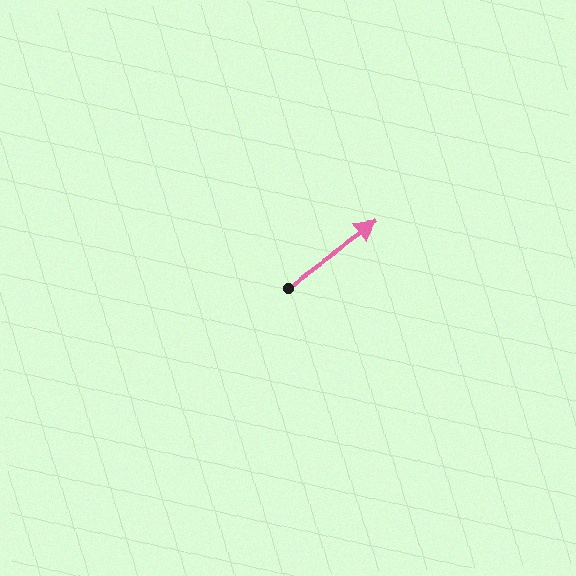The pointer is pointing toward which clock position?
Roughly 2 o'clock.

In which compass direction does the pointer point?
Northeast.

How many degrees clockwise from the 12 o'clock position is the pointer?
Approximately 55 degrees.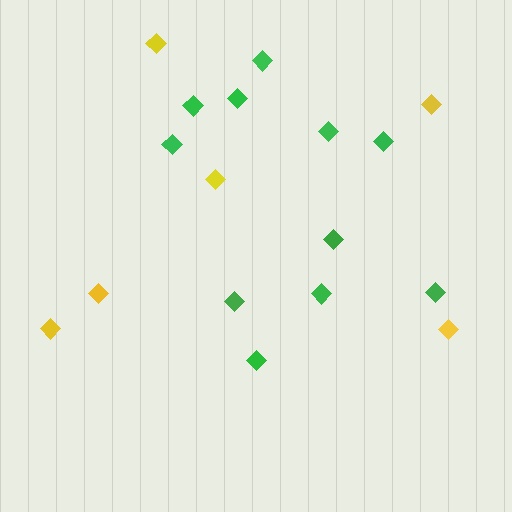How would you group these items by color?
There are 2 groups: one group of yellow diamonds (6) and one group of green diamonds (11).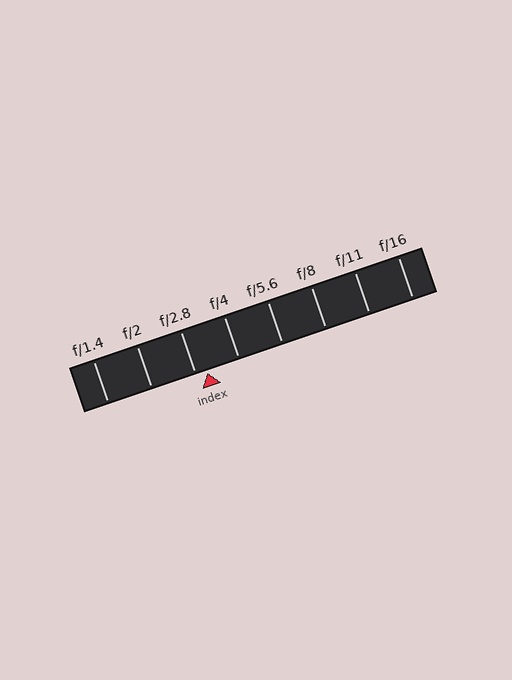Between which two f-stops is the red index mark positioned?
The index mark is between f/2.8 and f/4.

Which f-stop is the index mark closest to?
The index mark is closest to f/2.8.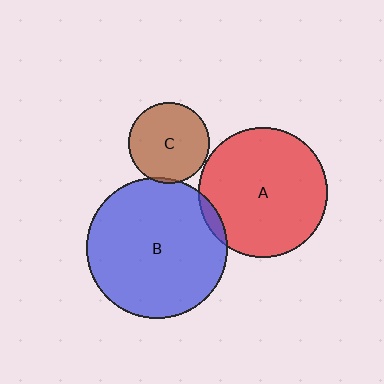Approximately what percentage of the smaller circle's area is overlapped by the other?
Approximately 5%.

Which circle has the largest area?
Circle B (blue).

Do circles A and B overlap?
Yes.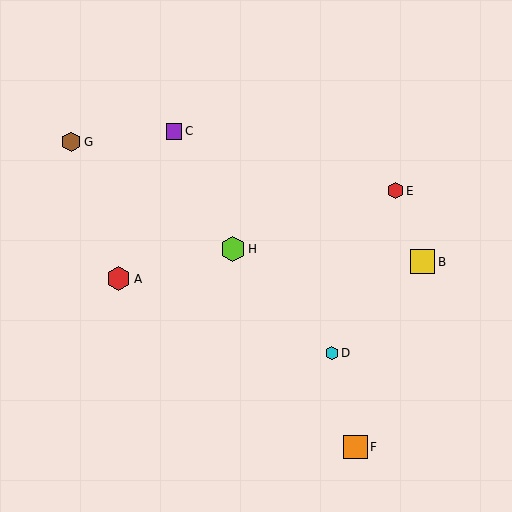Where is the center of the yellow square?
The center of the yellow square is at (423, 262).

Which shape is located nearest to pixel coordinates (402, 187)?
The red hexagon (labeled E) at (395, 191) is nearest to that location.